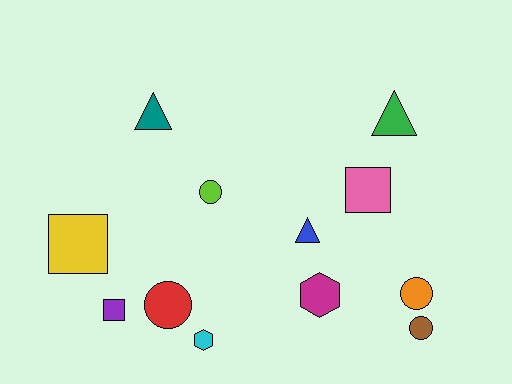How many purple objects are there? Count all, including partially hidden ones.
There is 1 purple object.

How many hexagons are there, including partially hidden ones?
There are 2 hexagons.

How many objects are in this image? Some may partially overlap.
There are 12 objects.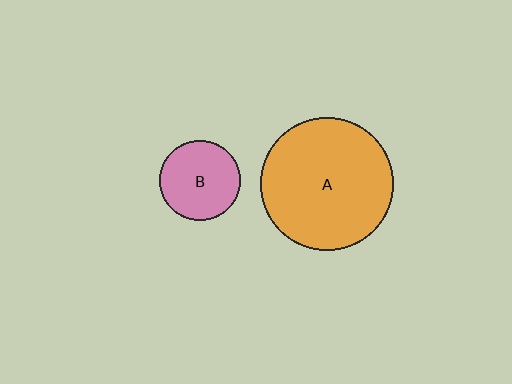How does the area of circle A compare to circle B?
Approximately 2.8 times.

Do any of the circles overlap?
No, none of the circles overlap.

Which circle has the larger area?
Circle A (orange).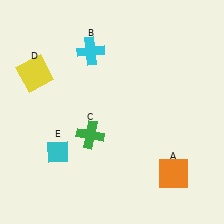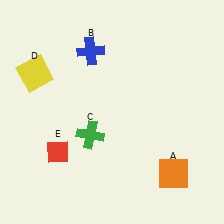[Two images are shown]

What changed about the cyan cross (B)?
In Image 1, B is cyan. In Image 2, it changed to blue.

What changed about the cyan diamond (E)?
In Image 1, E is cyan. In Image 2, it changed to red.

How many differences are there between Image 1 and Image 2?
There are 2 differences between the two images.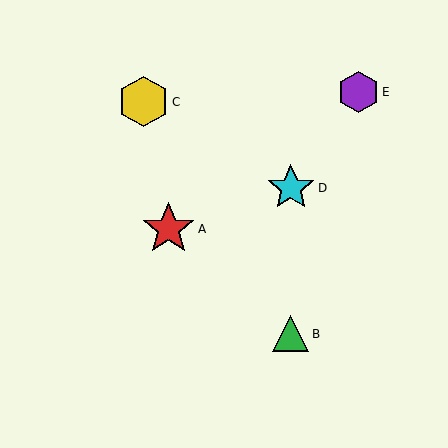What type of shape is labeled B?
Shape B is a green triangle.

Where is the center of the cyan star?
The center of the cyan star is at (291, 188).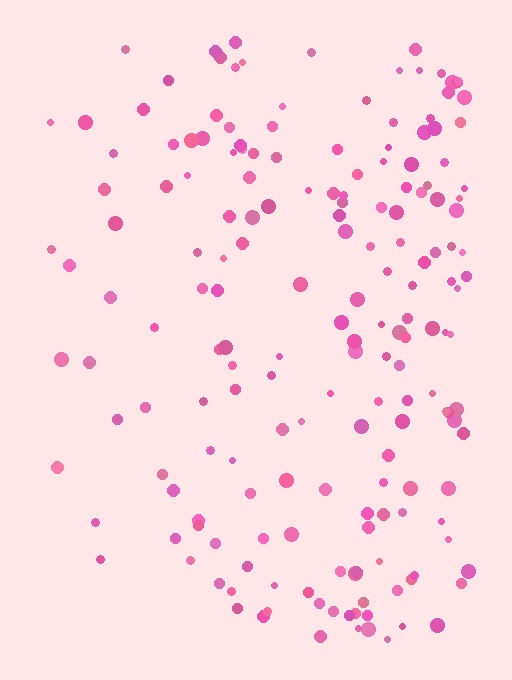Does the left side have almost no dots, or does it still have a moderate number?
Still a moderate number, just noticeably fewer than the right.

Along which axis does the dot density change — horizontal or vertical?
Horizontal.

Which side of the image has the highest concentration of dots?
The right.